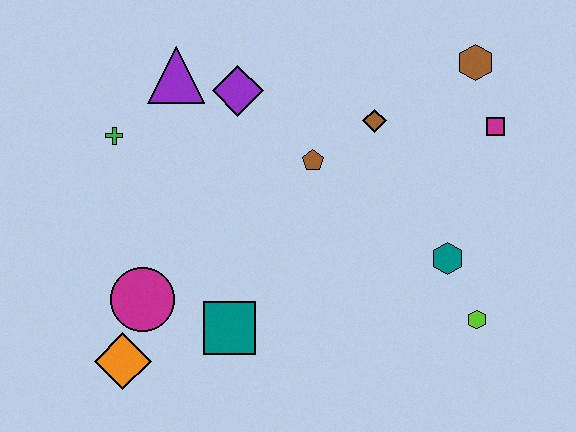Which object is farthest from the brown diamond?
The orange diamond is farthest from the brown diamond.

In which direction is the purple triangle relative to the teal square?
The purple triangle is above the teal square.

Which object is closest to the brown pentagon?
The brown diamond is closest to the brown pentagon.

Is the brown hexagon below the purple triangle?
No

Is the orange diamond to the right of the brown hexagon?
No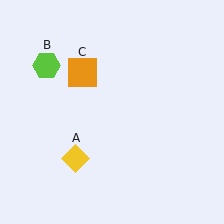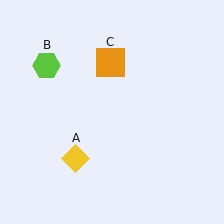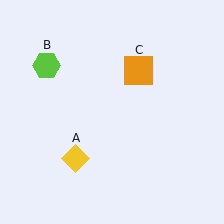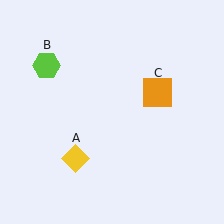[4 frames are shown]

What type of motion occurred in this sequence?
The orange square (object C) rotated clockwise around the center of the scene.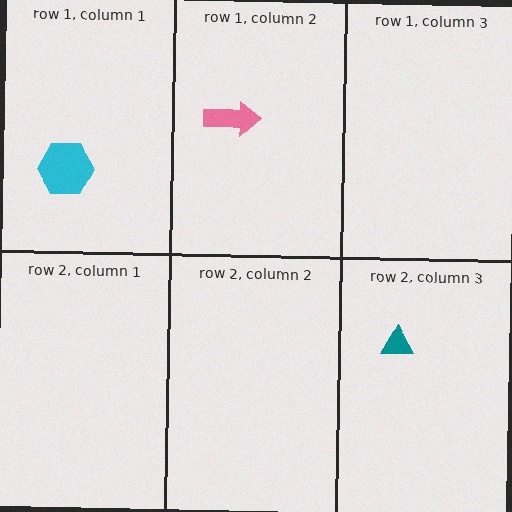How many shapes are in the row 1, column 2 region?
1.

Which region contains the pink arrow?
The row 1, column 2 region.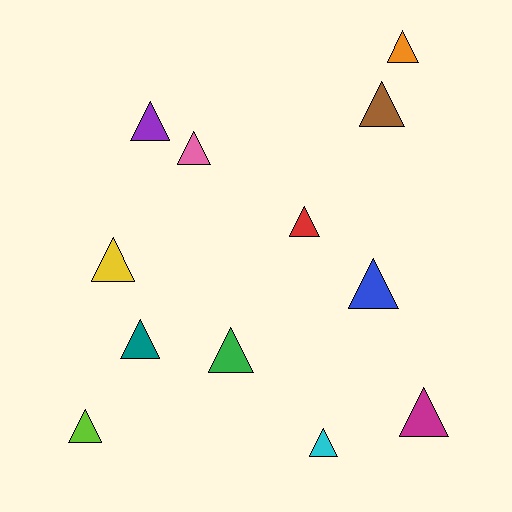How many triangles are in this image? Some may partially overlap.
There are 12 triangles.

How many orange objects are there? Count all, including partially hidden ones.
There is 1 orange object.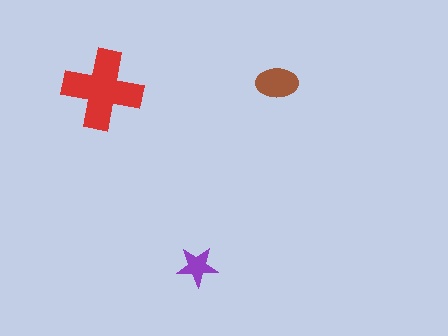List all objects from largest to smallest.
The red cross, the brown ellipse, the purple star.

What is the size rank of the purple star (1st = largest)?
3rd.